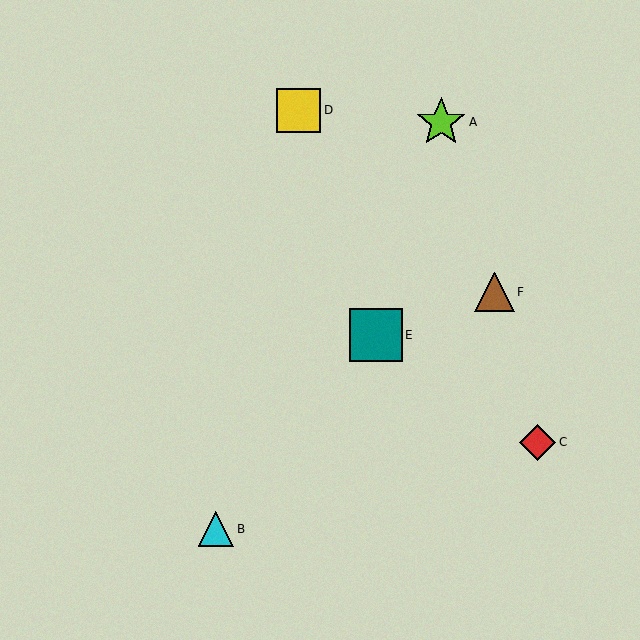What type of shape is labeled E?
Shape E is a teal square.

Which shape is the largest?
The teal square (labeled E) is the largest.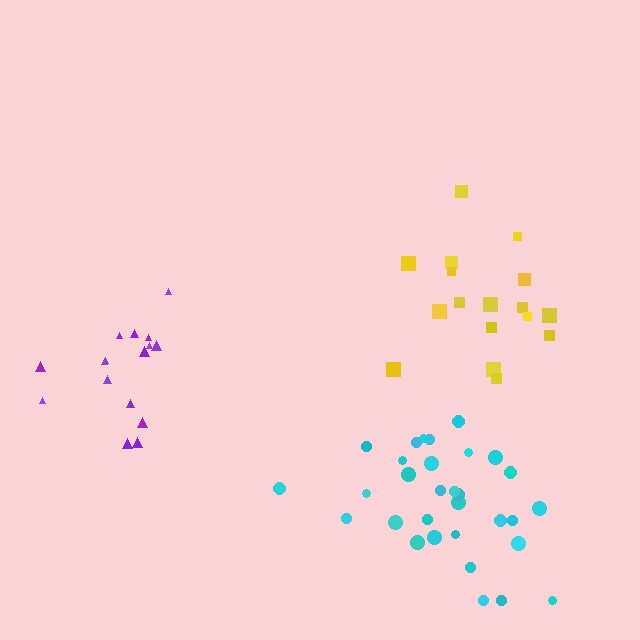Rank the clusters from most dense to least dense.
cyan, purple, yellow.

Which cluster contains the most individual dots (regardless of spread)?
Cyan (31).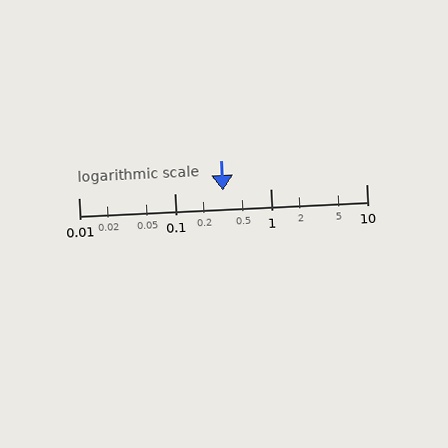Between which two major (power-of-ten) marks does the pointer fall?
The pointer is between 0.1 and 1.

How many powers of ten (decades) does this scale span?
The scale spans 3 decades, from 0.01 to 10.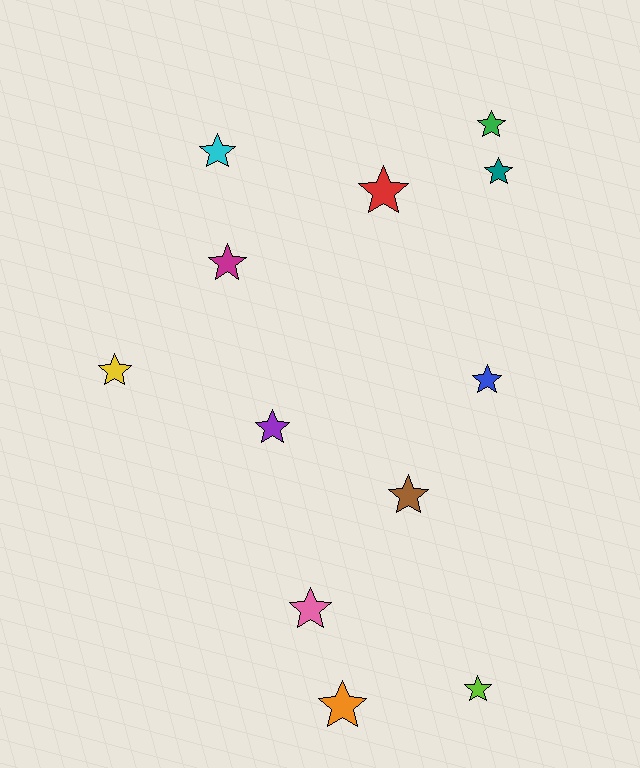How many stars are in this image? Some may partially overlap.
There are 12 stars.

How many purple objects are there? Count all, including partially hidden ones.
There is 1 purple object.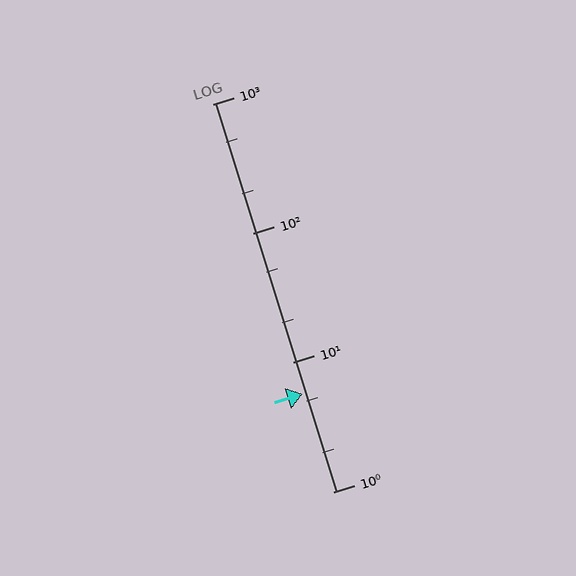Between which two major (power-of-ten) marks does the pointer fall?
The pointer is between 1 and 10.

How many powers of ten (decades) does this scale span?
The scale spans 3 decades, from 1 to 1000.